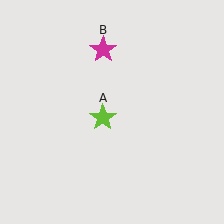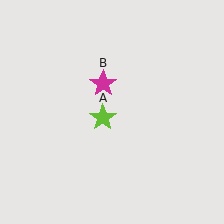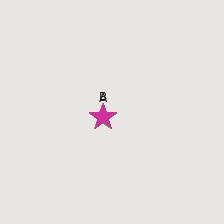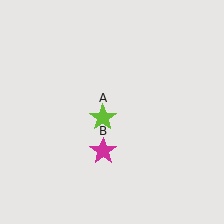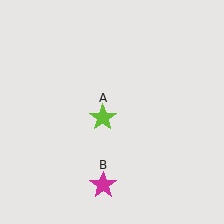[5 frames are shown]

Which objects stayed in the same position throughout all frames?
Lime star (object A) remained stationary.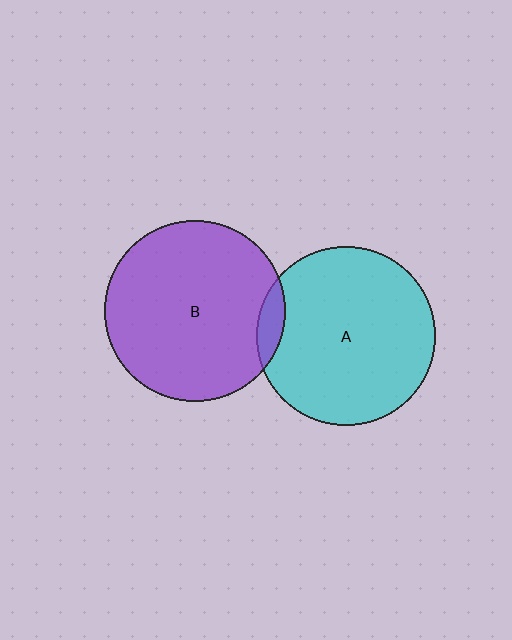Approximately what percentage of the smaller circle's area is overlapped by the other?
Approximately 5%.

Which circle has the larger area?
Circle B (purple).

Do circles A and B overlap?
Yes.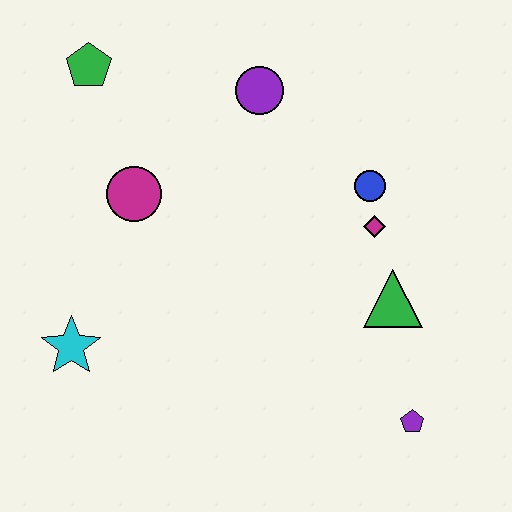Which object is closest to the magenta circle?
The green pentagon is closest to the magenta circle.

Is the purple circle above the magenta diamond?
Yes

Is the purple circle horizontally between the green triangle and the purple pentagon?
No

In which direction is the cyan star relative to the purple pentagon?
The cyan star is to the left of the purple pentagon.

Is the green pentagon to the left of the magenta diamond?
Yes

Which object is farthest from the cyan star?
The purple pentagon is farthest from the cyan star.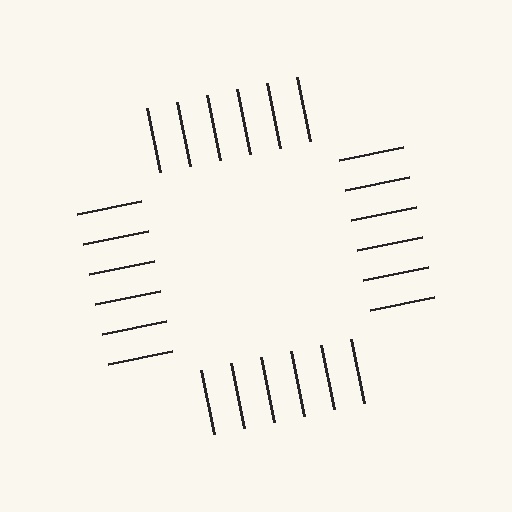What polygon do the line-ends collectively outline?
An illusory square — the line segments terminate on its edges but no continuous stroke is drawn.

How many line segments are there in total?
24 — 6 along each of the 4 edges.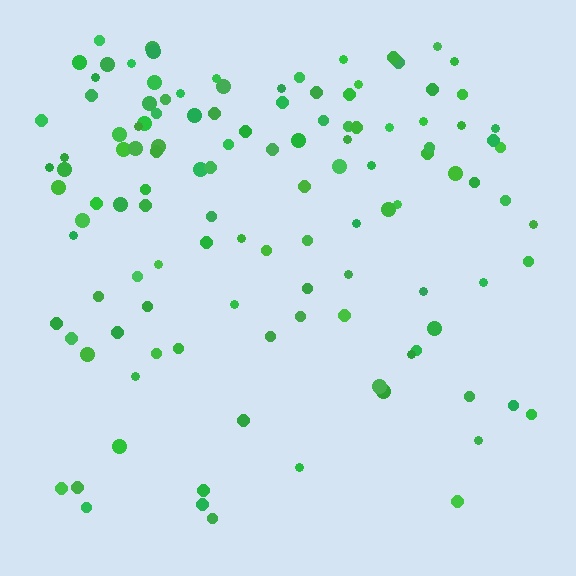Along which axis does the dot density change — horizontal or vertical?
Vertical.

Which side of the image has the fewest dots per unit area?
The bottom.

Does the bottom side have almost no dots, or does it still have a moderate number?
Still a moderate number, just noticeably fewer than the top.